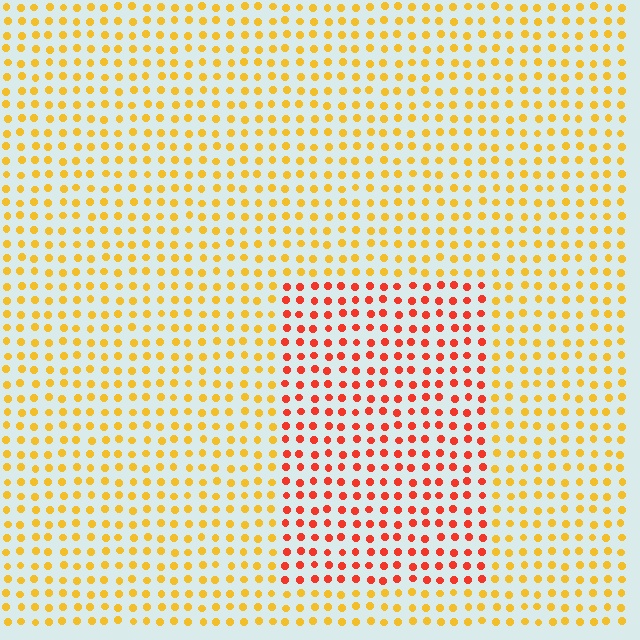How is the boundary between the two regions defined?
The boundary is defined purely by a slight shift in hue (about 41 degrees). Spacing, size, and orientation are identical on both sides.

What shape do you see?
I see a rectangle.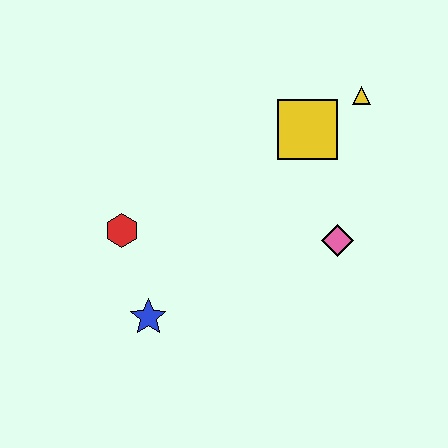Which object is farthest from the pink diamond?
The red hexagon is farthest from the pink diamond.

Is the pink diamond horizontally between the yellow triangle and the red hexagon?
Yes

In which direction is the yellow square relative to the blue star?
The yellow square is above the blue star.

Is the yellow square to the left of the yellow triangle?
Yes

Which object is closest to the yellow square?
The yellow triangle is closest to the yellow square.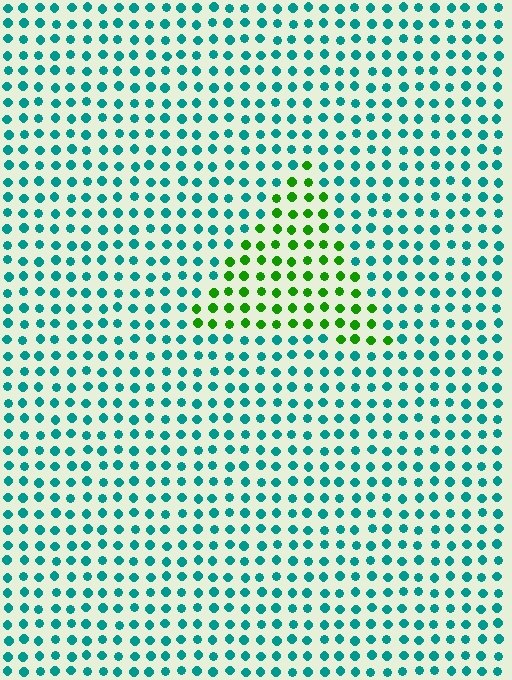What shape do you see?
I see a triangle.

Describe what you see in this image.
The image is filled with small teal elements in a uniform arrangement. A triangle-shaped region is visible where the elements are tinted to a slightly different hue, forming a subtle color boundary.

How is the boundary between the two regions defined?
The boundary is defined purely by a slight shift in hue (about 62 degrees). Spacing, size, and orientation are identical on both sides.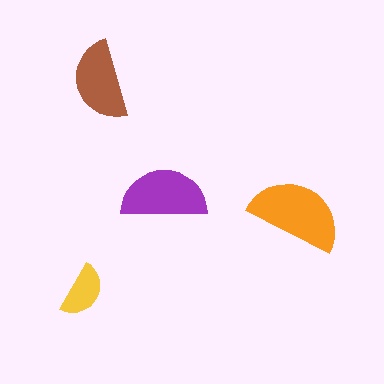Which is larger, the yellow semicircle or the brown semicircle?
The brown one.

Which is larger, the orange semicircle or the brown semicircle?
The orange one.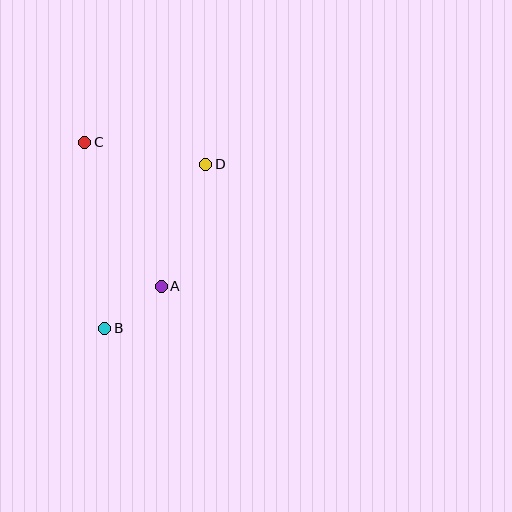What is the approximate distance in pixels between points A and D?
The distance between A and D is approximately 130 pixels.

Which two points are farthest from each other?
Points B and D are farthest from each other.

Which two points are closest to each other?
Points A and B are closest to each other.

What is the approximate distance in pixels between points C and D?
The distance between C and D is approximately 123 pixels.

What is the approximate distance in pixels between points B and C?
The distance between B and C is approximately 187 pixels.